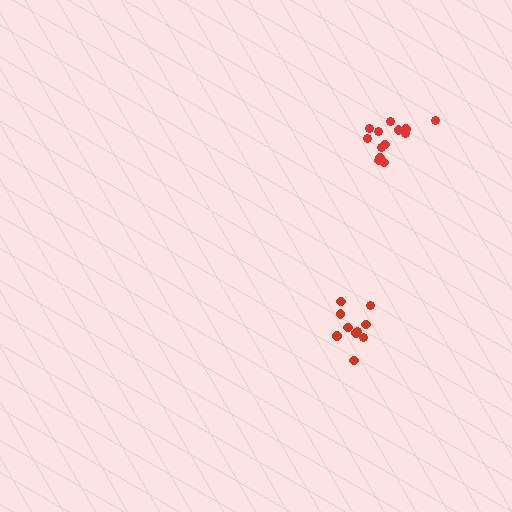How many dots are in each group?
Group 1: 13 dots, Group 2: 10 dots (23 total).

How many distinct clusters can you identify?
There are 2 distinct clusters.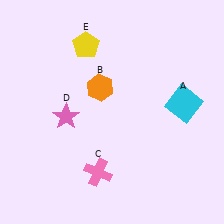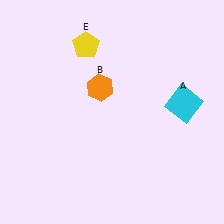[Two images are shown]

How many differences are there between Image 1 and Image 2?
There are 2 differences between the two images.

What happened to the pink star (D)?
The pink star (D) was removed in Image 2. It was in the bottom-left area of Image 1.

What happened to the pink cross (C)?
The pink cross (C) was removed in Image 2. It was in the bottom-left area of Image 1.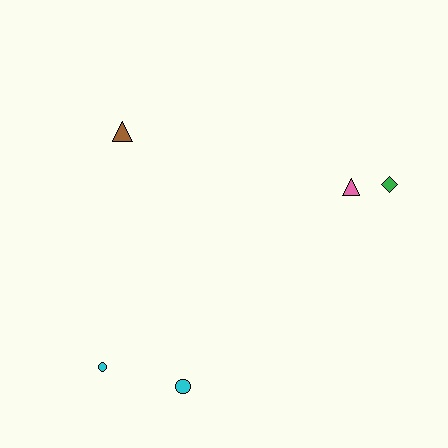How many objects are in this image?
There are 5 objects.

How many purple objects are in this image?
There are no purple objects.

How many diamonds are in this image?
There is 1 diamond.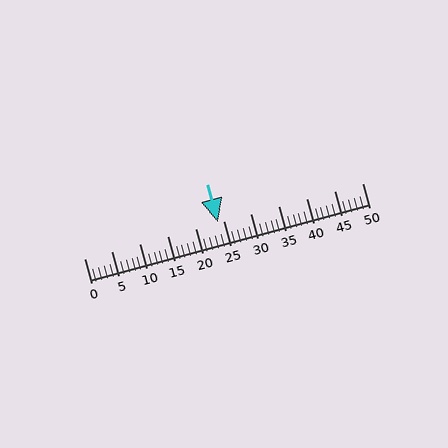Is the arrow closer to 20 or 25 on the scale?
The arrow is closer to 25.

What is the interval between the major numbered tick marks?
The major tick marks are spaced 5 units apart.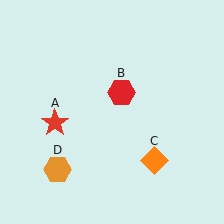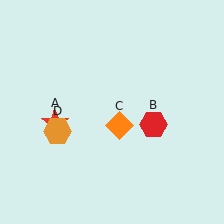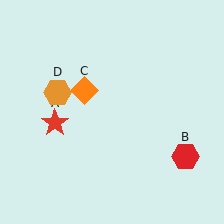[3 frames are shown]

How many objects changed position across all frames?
3 objects changed position: red hexagon (object B), orange diamond (object C), orange hexagon (object D).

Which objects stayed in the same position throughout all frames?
Red star (object A) remained stationary.